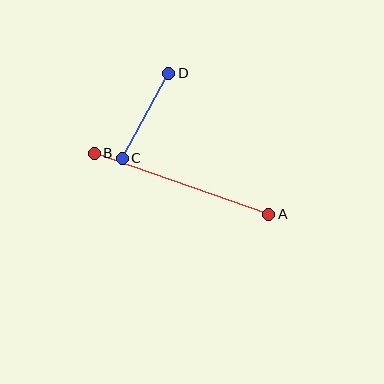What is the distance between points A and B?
The distance is approximately 185 pixels.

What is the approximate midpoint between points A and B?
The midpoint is at approximately (182, 184) pixels.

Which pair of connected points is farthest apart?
Points A and B are farthest apart.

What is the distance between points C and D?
The distance is approximately 97 pixels.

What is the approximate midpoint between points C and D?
The midpoint is at approximately (146, 116) pixels.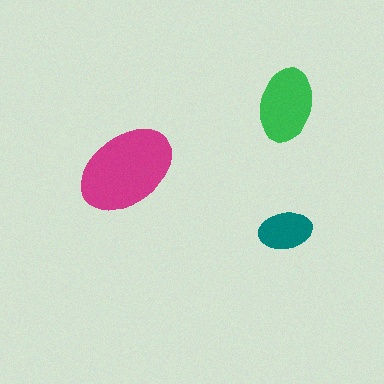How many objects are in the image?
There are 3 objects in the image.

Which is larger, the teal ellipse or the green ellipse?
The green one.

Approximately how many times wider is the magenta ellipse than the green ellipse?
About 1.5 times wider.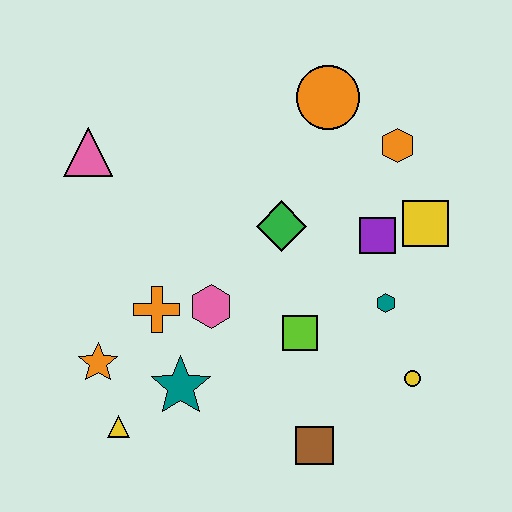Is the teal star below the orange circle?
Yes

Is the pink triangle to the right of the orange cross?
No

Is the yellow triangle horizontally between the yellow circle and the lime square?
No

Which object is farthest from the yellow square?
The yellow triangle is farthest from the yellow square.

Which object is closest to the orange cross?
The pink hexagon is closest to the orange cross.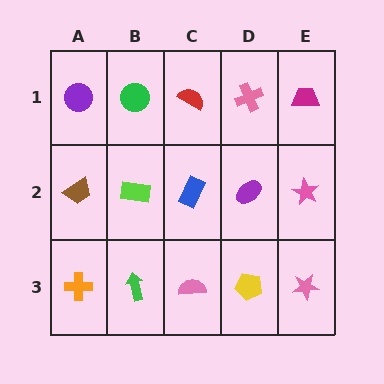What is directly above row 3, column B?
A lime rectangle.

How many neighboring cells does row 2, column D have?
4.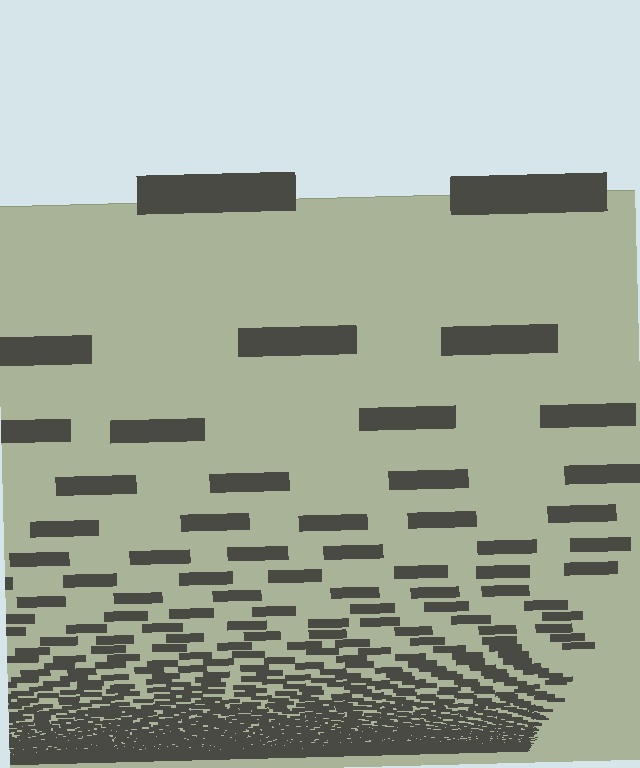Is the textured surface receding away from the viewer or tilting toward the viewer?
The surface appears to tilt toward the viewer. Texture elements get larger and sparser toward the top.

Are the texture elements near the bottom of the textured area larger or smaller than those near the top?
Smaller. The gradient is inverted — elements near the bottom are smaller and denser.